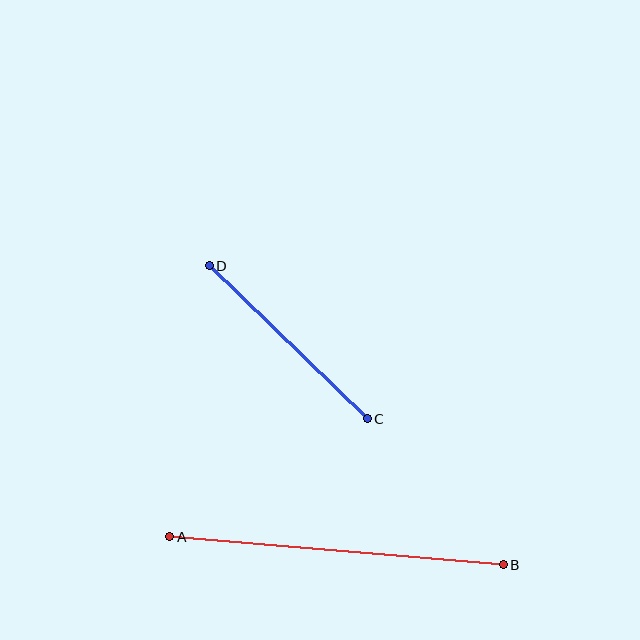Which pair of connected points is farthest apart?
Points A and B are farthest apart.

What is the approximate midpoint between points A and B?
The midpoint is at approximately (337, 551) pixels.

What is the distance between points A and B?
The distance is approximately 335 pixels.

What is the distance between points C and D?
The distance is approximately 220 pixels.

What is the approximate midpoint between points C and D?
The midpoint is at approximately (288, 342) pixels.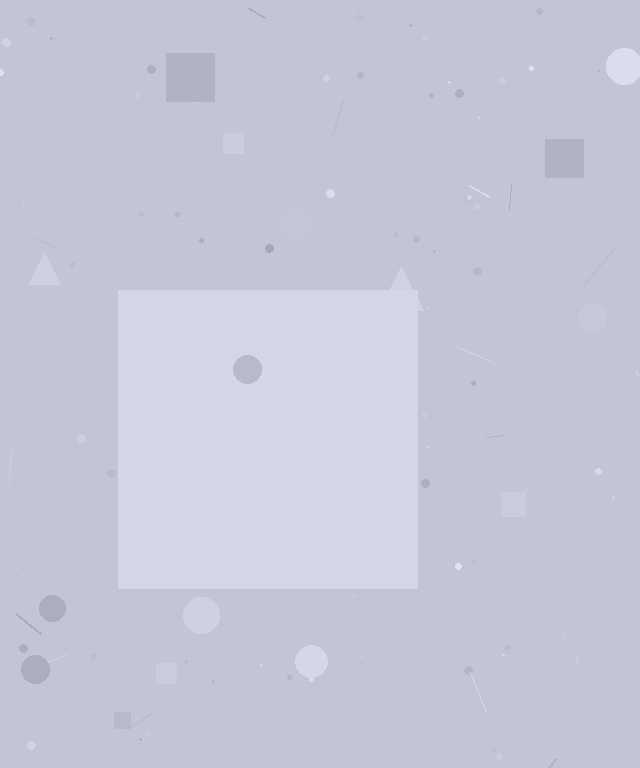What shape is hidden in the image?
A square is hidden in the image.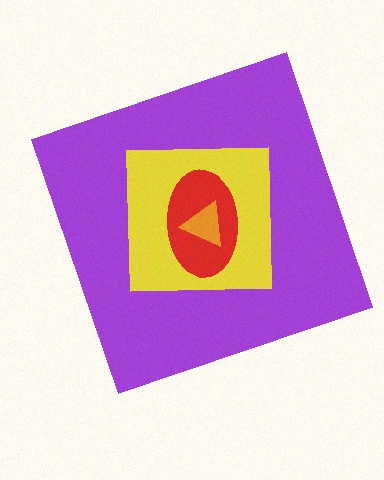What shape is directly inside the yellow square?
The red ellipse.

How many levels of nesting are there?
4.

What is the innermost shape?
The orange triangle.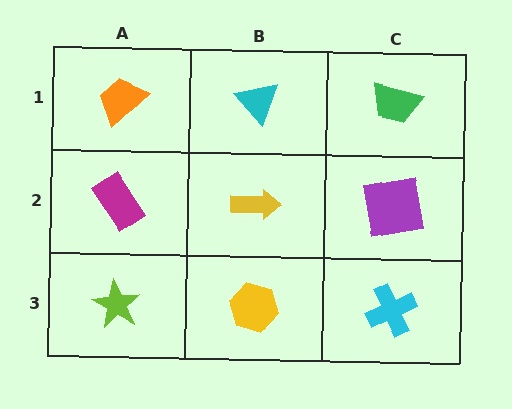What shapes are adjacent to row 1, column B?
A yellow arrow (row 2, column B), an orange trapezoid (row 1, column A), a green trapezoid (row 1, column C).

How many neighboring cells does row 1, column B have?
3.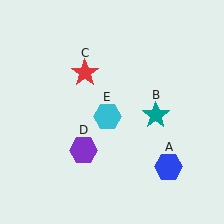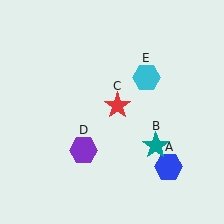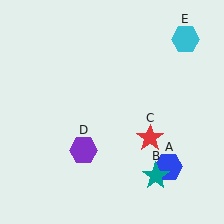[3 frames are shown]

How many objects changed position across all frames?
3 objects changed position: teal star (object B), red star (object C), cyan hexagon (object E).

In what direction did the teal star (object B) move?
The teal star (object B) moved down.